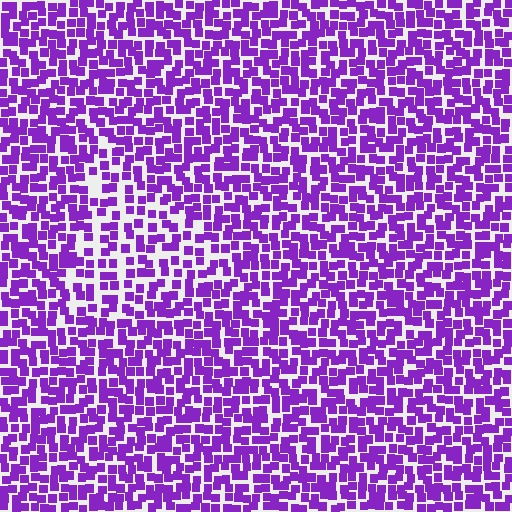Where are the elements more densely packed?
The elements are more densely packed outside the triangle boundary.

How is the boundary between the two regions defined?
The boundary is defined by a change in element density (approximately 1.6x ratio). All elements are the same color, size, and shape.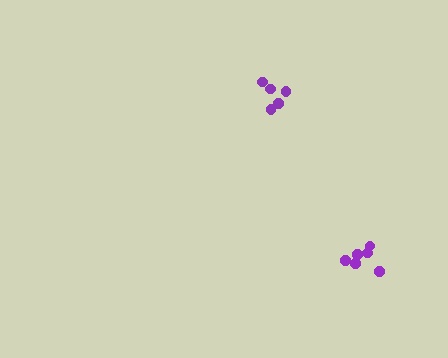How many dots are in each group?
Group 1: 6 dots, Group 2: 5 dots (11 total).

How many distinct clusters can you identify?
There are 2 distinct clusters.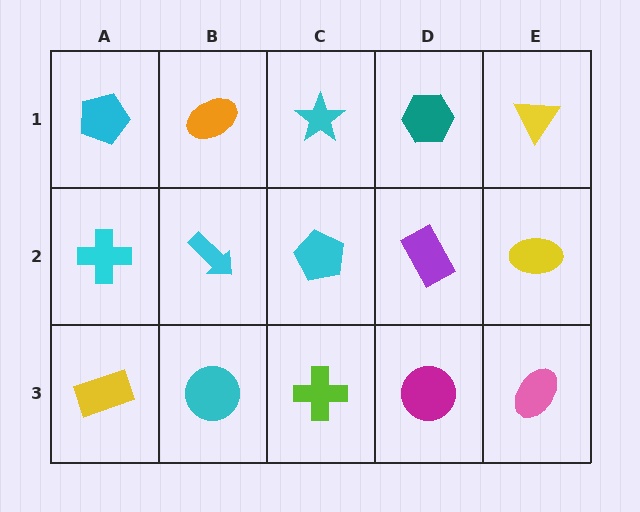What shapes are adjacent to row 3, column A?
A cyan cross (row 2, column A), a cyan circle (row 3, column B).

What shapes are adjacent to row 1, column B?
A cyan arrow (row 2, column B), a cyan pentagon (row 1, column A), a cyan star (row 1, column C).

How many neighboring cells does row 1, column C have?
3.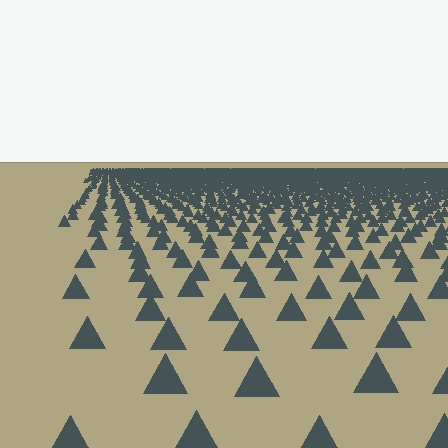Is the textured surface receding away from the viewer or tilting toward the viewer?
The surface is receding away from the viewer. Texture elements get smaller and denser toward the top.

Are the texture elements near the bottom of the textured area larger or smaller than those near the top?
Larger. Near the bottom, elements are closer to the viewer and appear at a bigger on-screen size.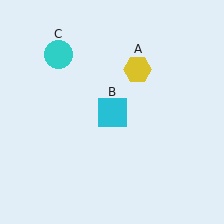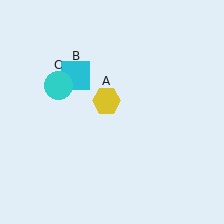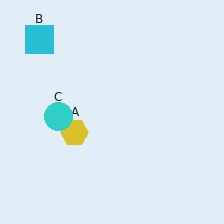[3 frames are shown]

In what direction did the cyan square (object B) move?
The cyan square (object B) moved up and to the left.